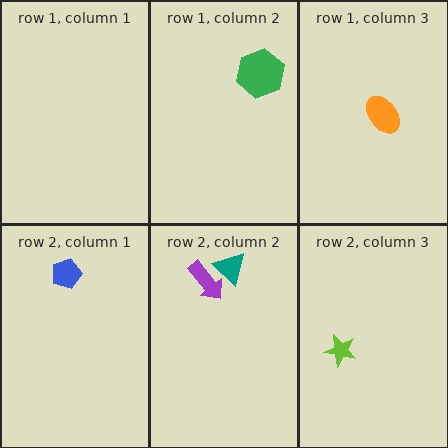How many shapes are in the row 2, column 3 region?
1.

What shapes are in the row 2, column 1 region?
The blue pentagon.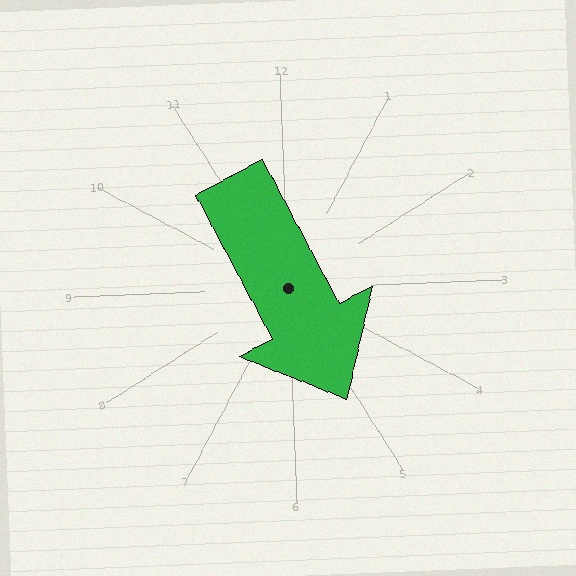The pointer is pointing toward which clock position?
Roughly 5 o'clock.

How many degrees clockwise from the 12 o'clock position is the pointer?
Approximately 154 degrees.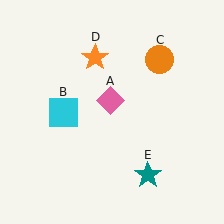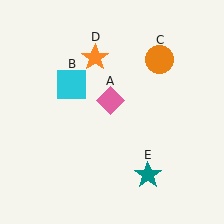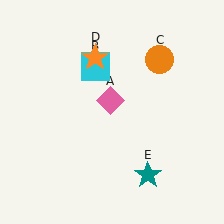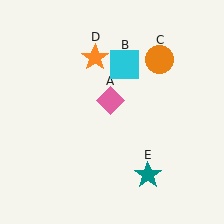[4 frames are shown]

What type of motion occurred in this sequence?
The cyan square (object B) rotated clockwise around the center of the scene.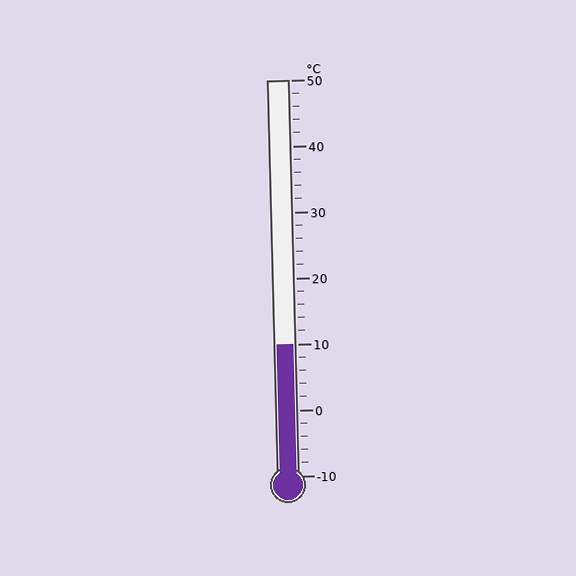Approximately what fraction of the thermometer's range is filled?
The thermometer is filled to approximately 35% of its range.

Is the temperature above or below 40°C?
The temperature is below 40°C.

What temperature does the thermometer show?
The thermometer shows approximately 10°C.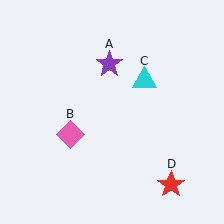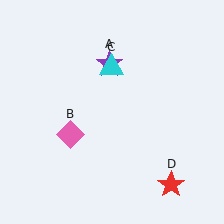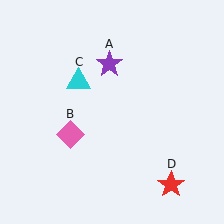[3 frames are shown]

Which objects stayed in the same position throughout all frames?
Purple star (object A) and pink diamond (object B) and red star (object D) remained stationary.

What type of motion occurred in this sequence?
The cyan triangle (object C) rotated counterclockwise around the center of the scene.